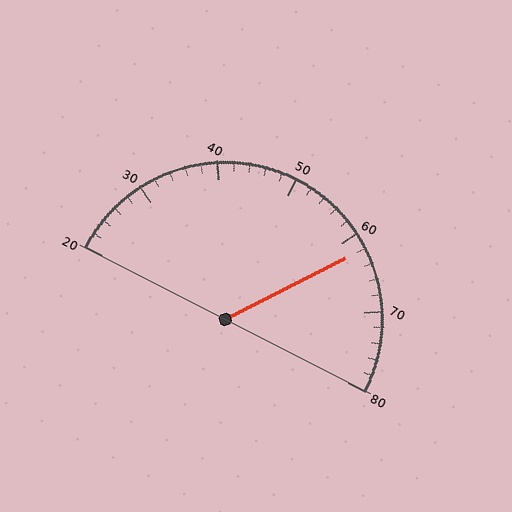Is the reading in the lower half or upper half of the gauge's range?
The reading is in the upper half of the range (20 to 80).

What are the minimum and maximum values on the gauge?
The gauge ranges from 20 to 80.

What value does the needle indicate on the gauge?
The needle indicates approximately 62.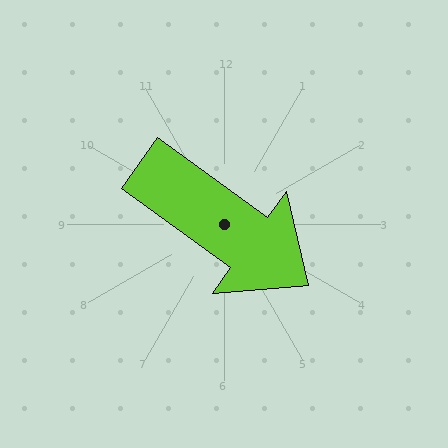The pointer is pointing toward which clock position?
Roughly 4 o'clock.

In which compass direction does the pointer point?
Southeast.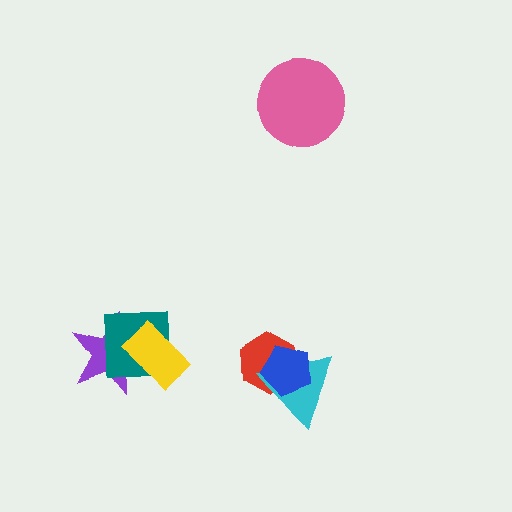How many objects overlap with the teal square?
2 objects overlap with the teal square.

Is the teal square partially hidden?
Yes, it is partially covered by another shape.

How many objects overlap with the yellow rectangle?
2 objects overlap with the yellow rectangle.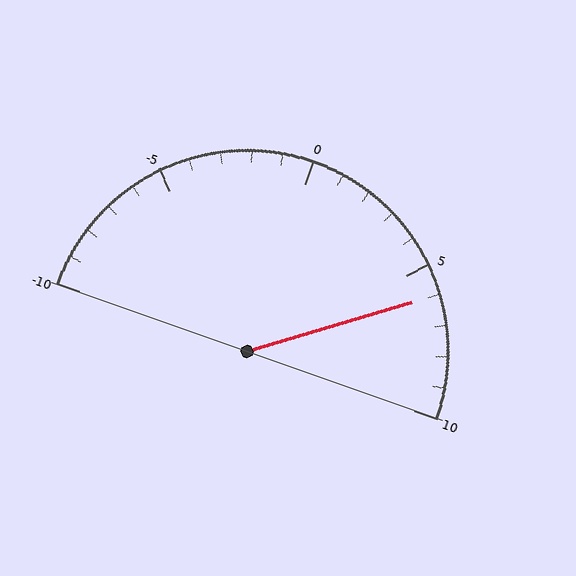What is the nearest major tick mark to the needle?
The nearest major tick mark is 5.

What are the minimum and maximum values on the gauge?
The gauge ranges from -10 to 10.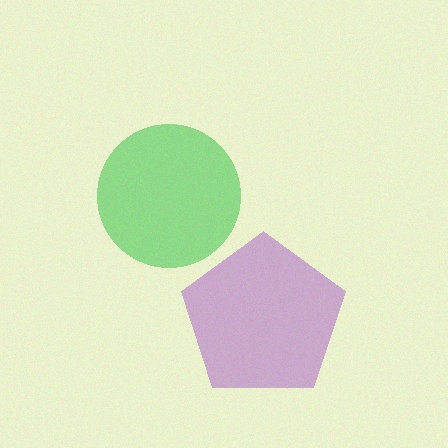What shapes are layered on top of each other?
The layered shapes are: a green circle, a purple pentagon.